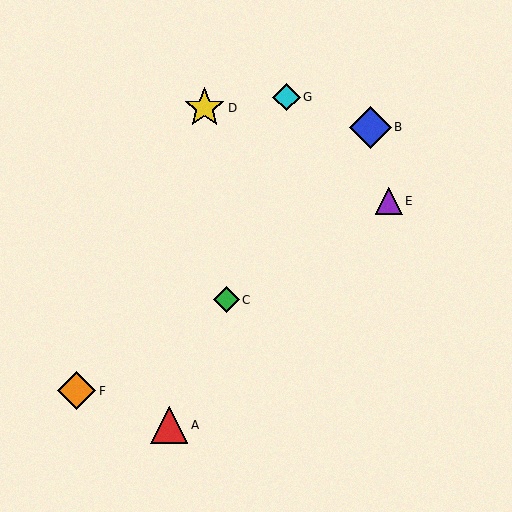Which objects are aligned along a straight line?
Objects C, E, F are aligned along a straight line.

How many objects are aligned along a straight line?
3 objects (C, E, F) are aligned along a straight line.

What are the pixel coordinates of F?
Object F is at (76, 391).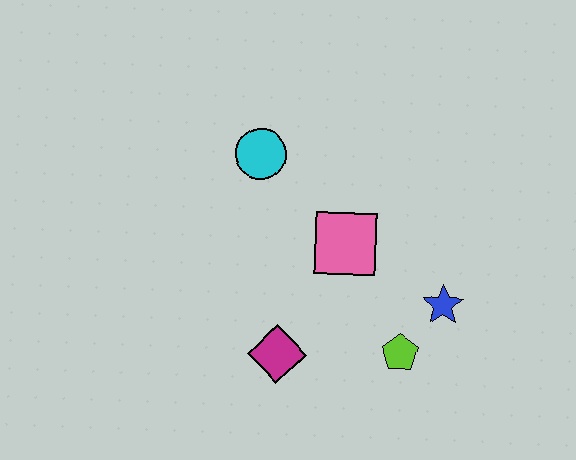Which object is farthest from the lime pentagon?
The cyan circle is farthest from the lime pentagon.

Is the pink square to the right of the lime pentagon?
No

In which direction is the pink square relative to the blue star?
The pink square is to the left of the blue star.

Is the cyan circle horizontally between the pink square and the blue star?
No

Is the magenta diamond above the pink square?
No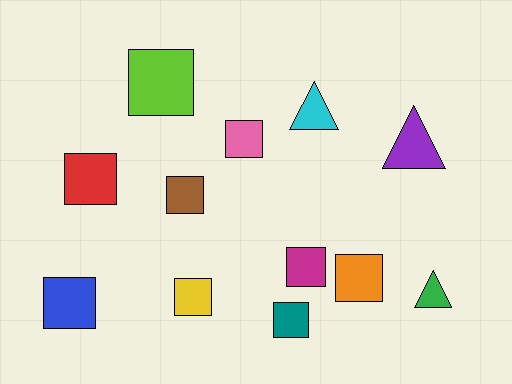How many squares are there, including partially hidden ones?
There are 9 squares.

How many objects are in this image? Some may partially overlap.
There are 12 objects.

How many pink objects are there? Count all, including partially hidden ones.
There is 1 pink object.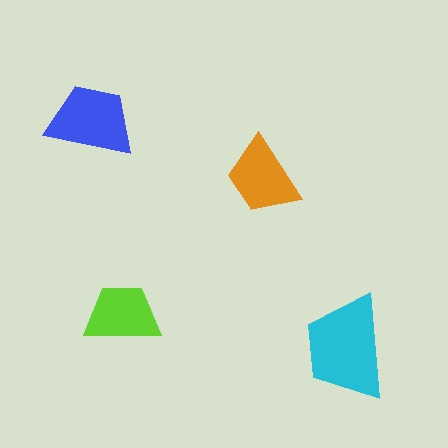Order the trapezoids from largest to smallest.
the cyan one, the blue one, the orange one, the lime one.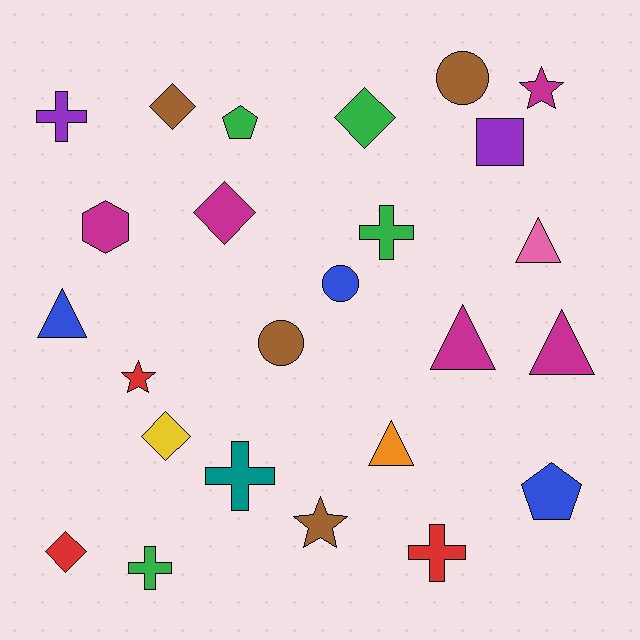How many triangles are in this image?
There are 5 triangles.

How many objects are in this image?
There are 25 objects.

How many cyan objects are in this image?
There are no cyan objects.